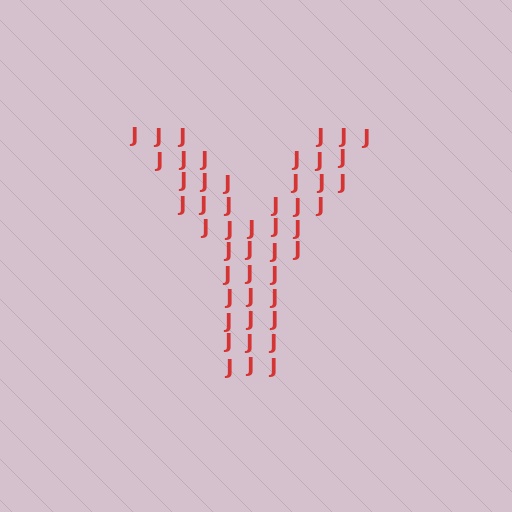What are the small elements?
The small elements are letter J's.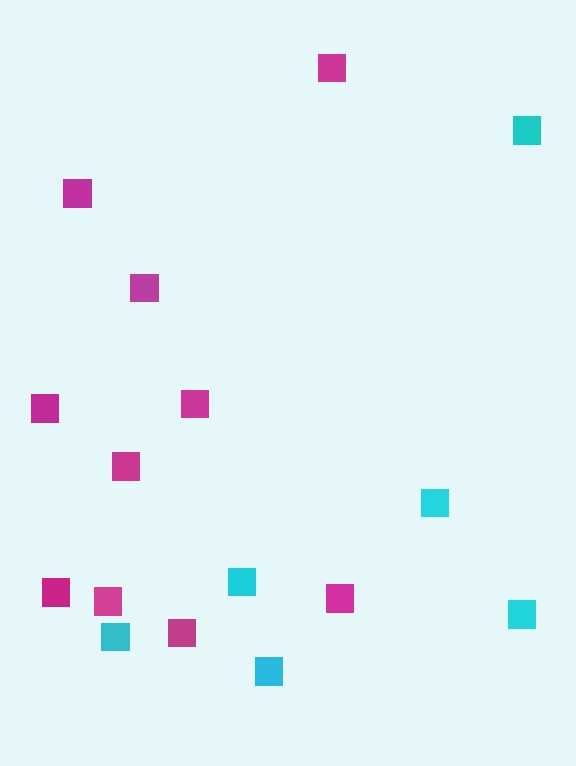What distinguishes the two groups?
There are 2 groups: one group of cyan squares (6) and one group of magenta squares (10).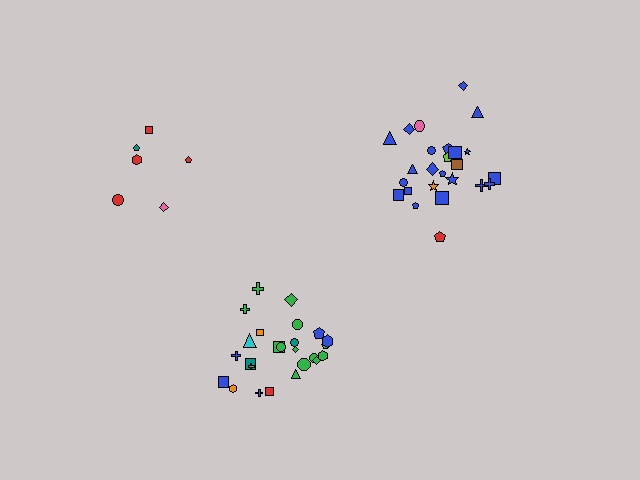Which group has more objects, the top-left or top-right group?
The top-right group.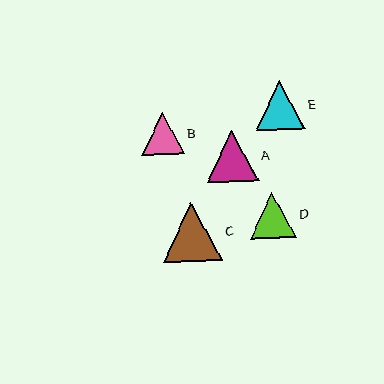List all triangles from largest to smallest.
From largest to smallest: C, A, E, D, B.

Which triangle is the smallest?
Triangle B is the smallest with a size of approximately 42 pixels.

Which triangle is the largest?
Triangle C is the largest with a size of approximately 59 pixels.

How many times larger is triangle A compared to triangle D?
Triangle A is approximately 1.1 times the size of triangle D.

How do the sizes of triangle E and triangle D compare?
Triangle E and triangle D are approximately the same size.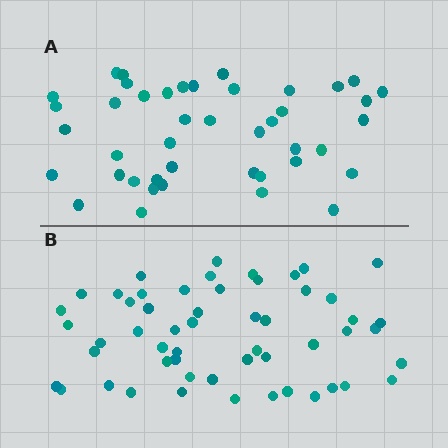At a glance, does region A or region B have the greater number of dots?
Region B (the bottom region) has more dots.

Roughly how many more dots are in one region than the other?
Region B has roughly 12 or so more dots than region A.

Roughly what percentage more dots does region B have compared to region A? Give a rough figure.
About 25% more.